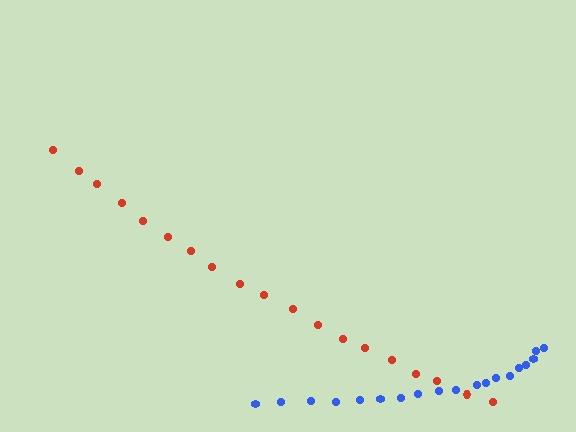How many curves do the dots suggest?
There are 2 distinct paths.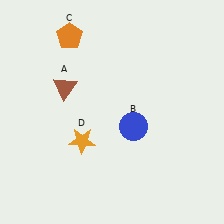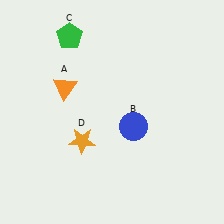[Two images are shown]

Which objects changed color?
A changed from brown to orange. C changed from orange to green.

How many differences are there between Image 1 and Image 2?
There are 2 differences between the two images.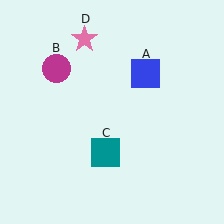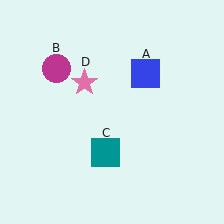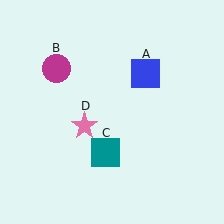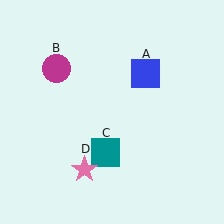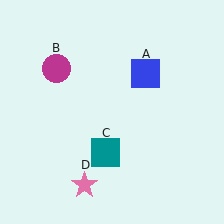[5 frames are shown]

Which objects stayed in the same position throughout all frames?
Blue square (object A) and magenta circle (object B) and teal square (object C) remained stationary.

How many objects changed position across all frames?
1 object changed position: pink star (object D).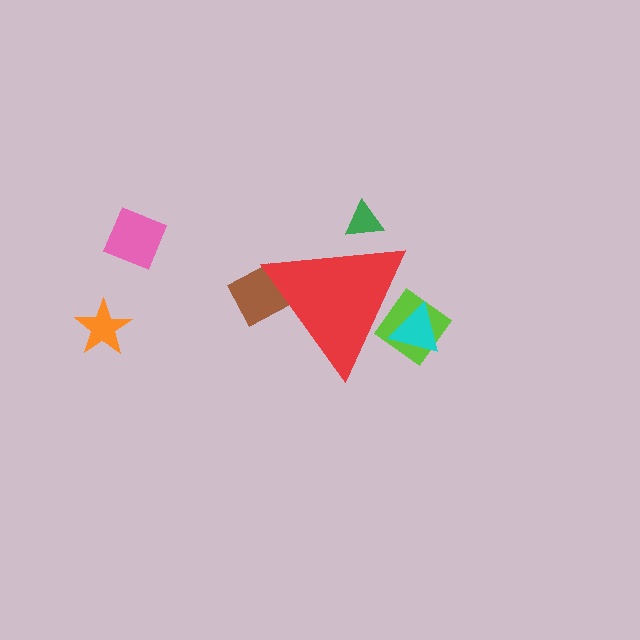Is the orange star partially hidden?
No, the orange star is fully visible.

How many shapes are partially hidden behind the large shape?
4 shapes are partially hidden.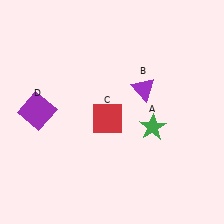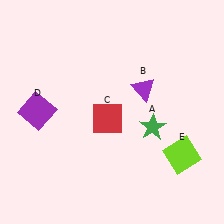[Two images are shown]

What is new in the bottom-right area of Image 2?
A lime square (E) was added in the bottom-right area of Image 2.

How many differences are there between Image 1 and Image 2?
There is 1 difference between the two images.